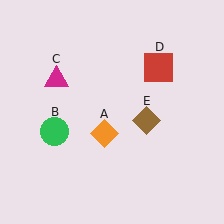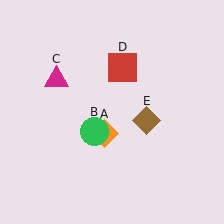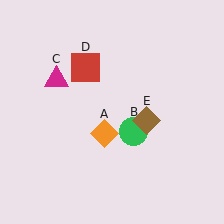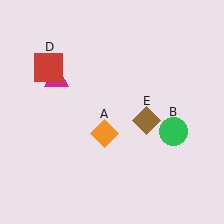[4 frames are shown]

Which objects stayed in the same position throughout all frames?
Orange diamond (object A) and magenta triangle (object C) and brown diamond (object E) remained stationary.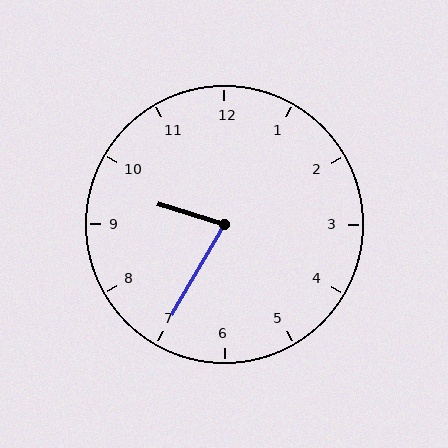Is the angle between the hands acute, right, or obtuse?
It is acute.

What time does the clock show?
9:35.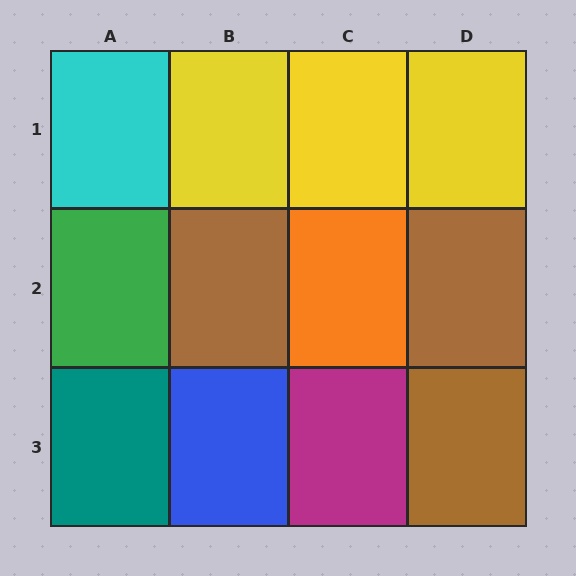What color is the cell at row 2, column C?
Orange.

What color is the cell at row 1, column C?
Yellow.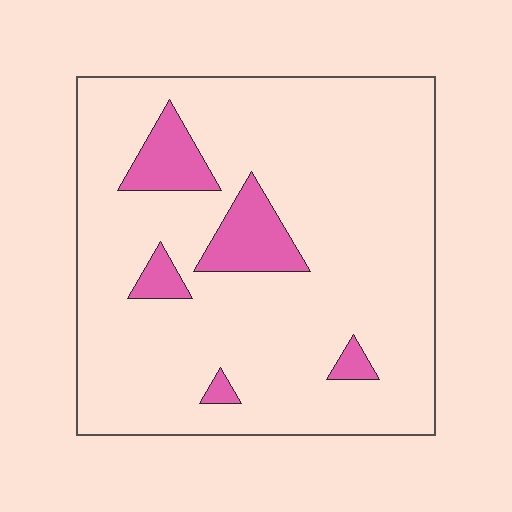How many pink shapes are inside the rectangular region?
5.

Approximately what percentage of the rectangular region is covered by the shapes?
Approximately 10%.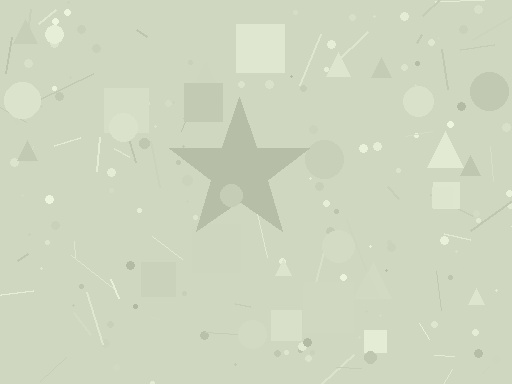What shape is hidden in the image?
A star is hidden in the image.